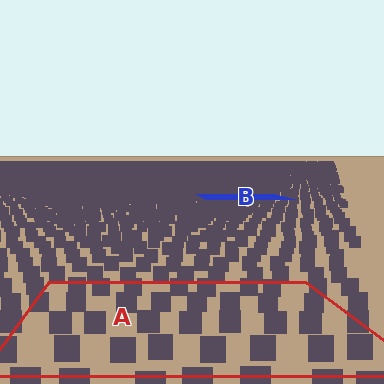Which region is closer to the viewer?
Region A is closer. The texture elements there are larger and more spread out.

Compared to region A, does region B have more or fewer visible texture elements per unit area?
Region B has more texture elements per unit area — they are packed more densely because it is farther away.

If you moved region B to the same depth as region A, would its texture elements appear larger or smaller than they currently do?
They would appear larger. At a closer depth, the same texture elements are projected at a bigger on-screen size.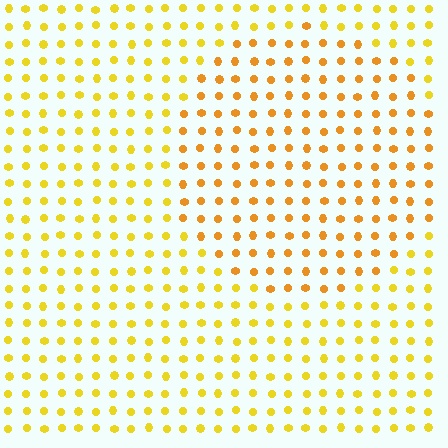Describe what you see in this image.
The image is filled with small yellow elements in a uniform arrangement. A circle-shaped region is visible where the elements are tinted to a slightly different hue, forming a subtle color boundary.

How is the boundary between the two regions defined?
The boundary is defined purely by a slight shift in hue (about 21 degrees). Spacing, size, and orientation are identical on both sides.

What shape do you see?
I see a circle.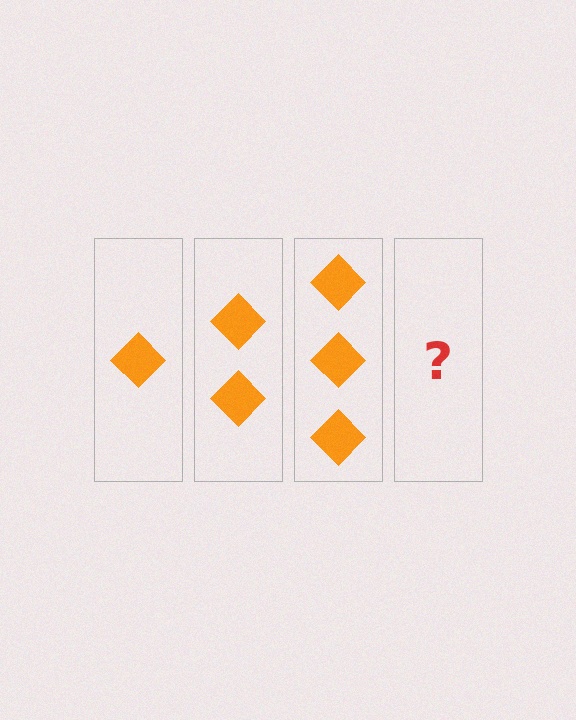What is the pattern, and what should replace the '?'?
The pattern is that each step adds one more diamond. The '?' should be 4 diamonds.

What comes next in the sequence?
The next element should be 4 diamonds.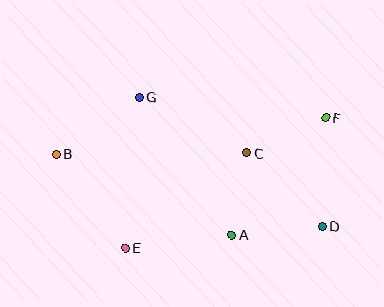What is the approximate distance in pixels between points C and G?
The distance between C and G is approximately 121 pixels.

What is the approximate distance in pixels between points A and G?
The distance between A and G is approximately 166 pixels.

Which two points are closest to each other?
Points A and C are closest to each other.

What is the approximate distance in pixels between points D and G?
The distance between D and G is approximately 224 pixels.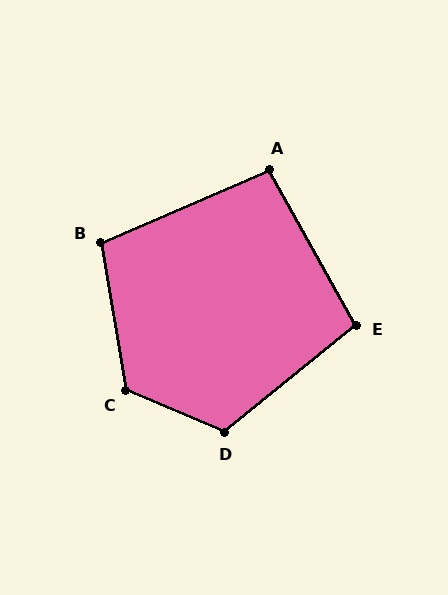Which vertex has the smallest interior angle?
A, at approximately 96 degrees.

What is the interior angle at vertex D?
Approximately 118 degrees (obtuse).